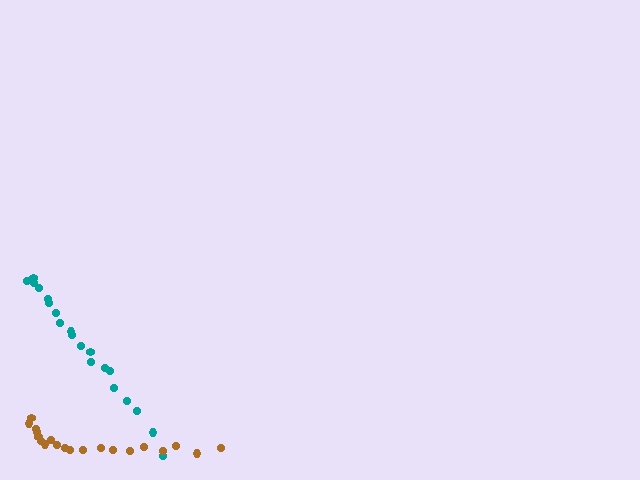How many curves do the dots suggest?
There are 2 distinct paths.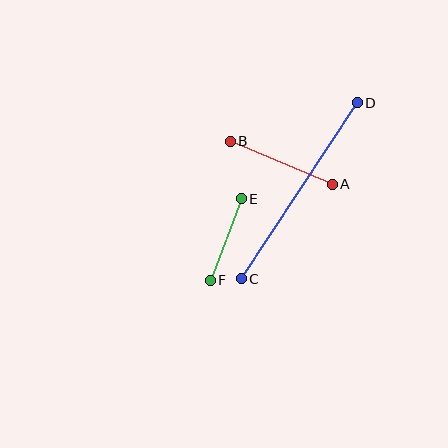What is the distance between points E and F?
The distance is approximately 87 pixels.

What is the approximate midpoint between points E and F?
The midpoint is at approximately (226, 240) pixels.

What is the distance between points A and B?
The distance is approximately 111 pixels.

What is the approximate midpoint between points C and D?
The midpoint is at approximately (299, 191) pixels.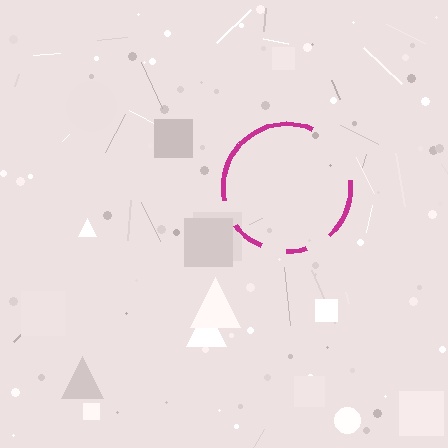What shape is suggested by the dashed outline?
The dashed outline suggests a circle.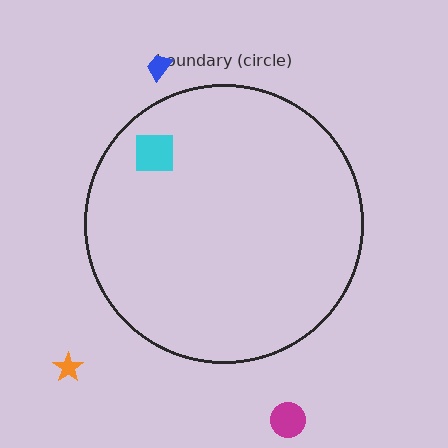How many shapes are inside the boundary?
1 inside, 3 outside.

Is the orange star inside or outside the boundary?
Outside.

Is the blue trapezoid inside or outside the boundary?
Outside.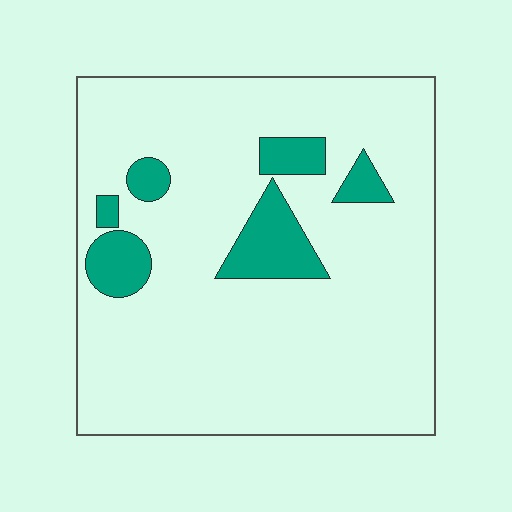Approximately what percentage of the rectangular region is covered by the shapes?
Approximately 15%.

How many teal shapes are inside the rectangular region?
6.